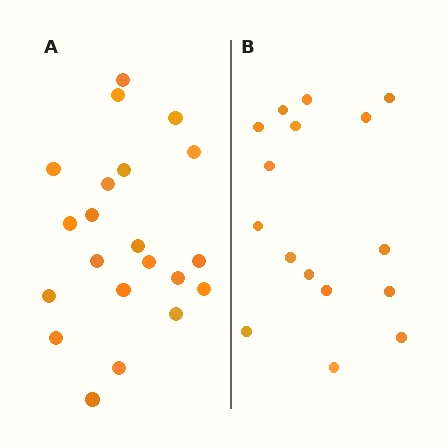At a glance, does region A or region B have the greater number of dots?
Region A (the left region) has more dots.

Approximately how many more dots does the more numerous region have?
Region A has about 5 more dots than region B.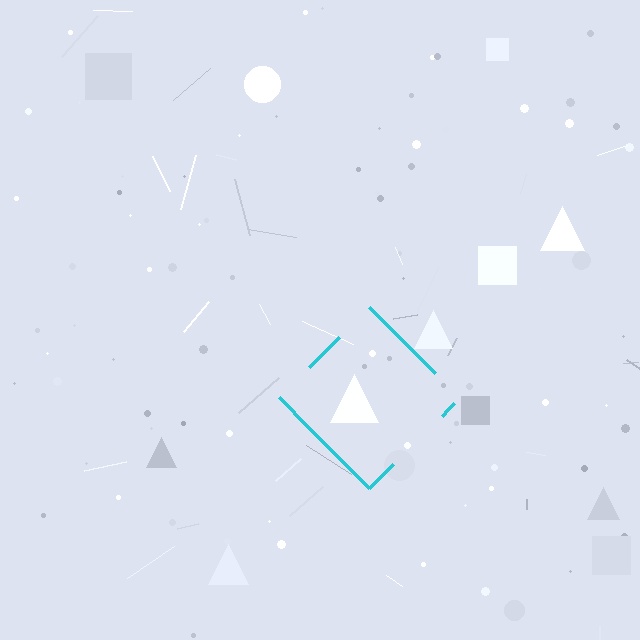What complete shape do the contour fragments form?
The contour fragments form a diamond.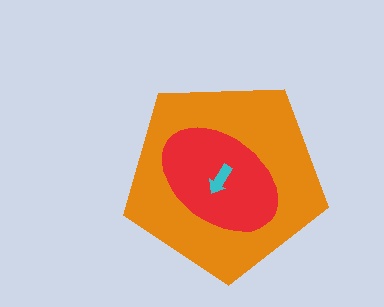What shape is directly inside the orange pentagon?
The red ellipse.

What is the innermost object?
The cyan arrow.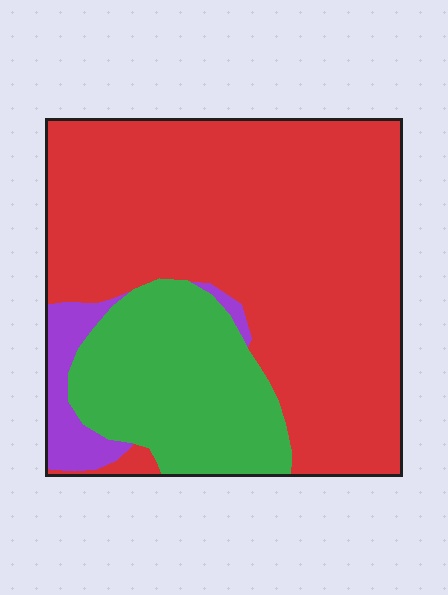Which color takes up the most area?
Red, at roughly 70%.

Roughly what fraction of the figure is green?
Green takes up less than a quarter of the figure.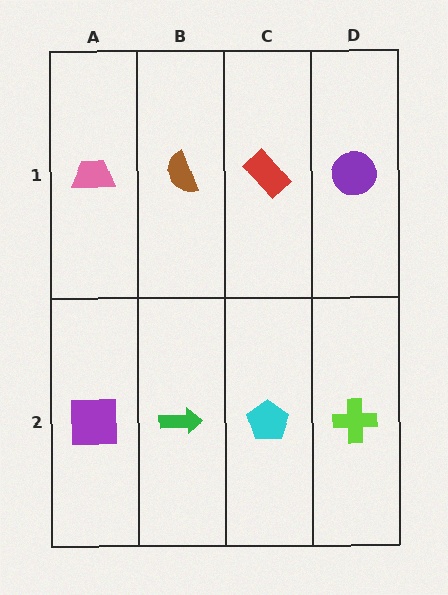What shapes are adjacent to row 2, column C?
A red rectangle (row 1, column C), a green arrow (row 2, column B), a lime cross (row 2, column D).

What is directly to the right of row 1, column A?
A brown semicircle.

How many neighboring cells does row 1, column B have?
3.